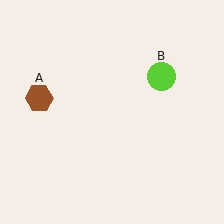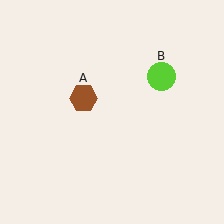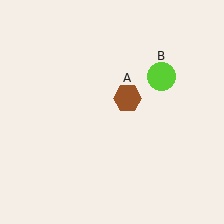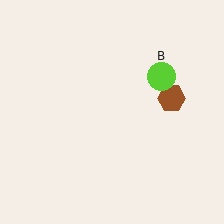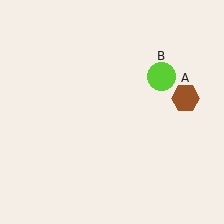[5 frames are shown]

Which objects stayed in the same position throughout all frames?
Lime circle (object B) remained stationary.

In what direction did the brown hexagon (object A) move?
The brown hexagon (object A) moved right.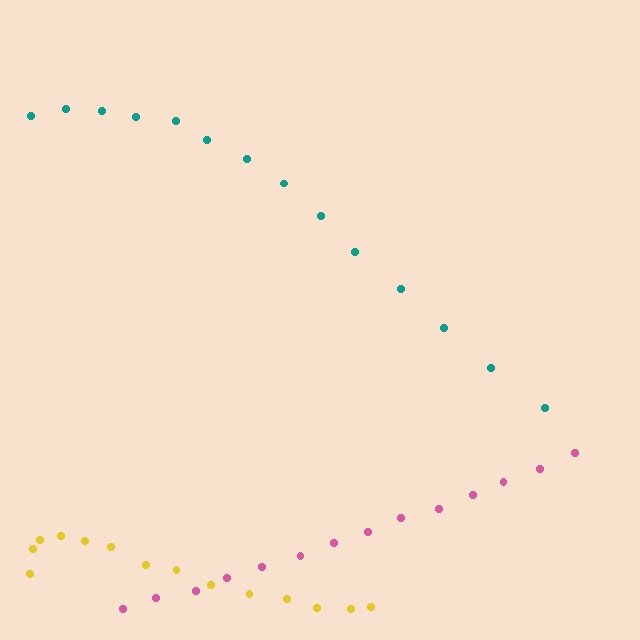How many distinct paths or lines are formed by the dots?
There are 3 distinct paths.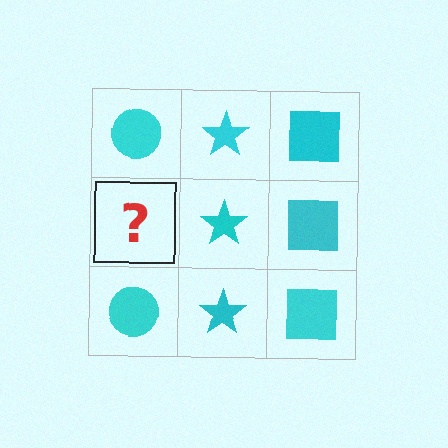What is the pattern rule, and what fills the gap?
The rule is that each column has a consistent shape. The gap should be filled with a cyan circle.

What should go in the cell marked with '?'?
The missing cell should contain a cyan circle.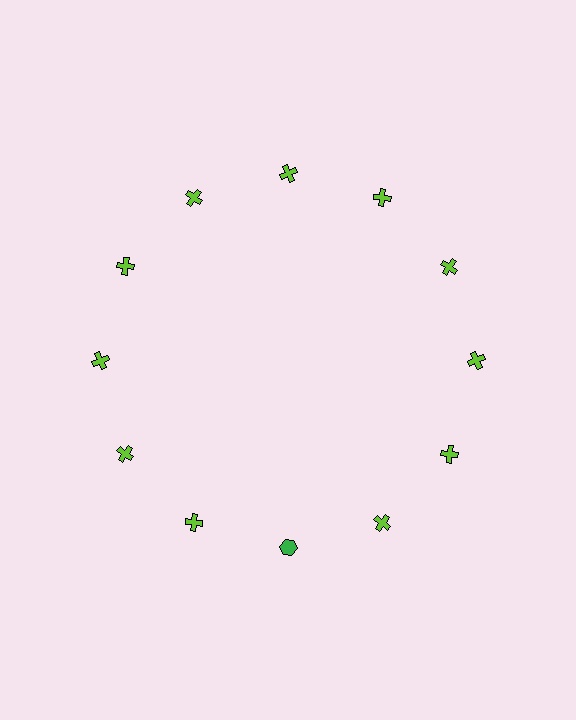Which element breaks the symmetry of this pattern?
The green hexagon at roughly the 6 o'clock position breaks the symmetry. All other shapes are lime crosses.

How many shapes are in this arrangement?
There are 12 shapes arranged in a ring pattern.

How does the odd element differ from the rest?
It differs in both color (green instead of lime) and shape (hexagon instead of cross).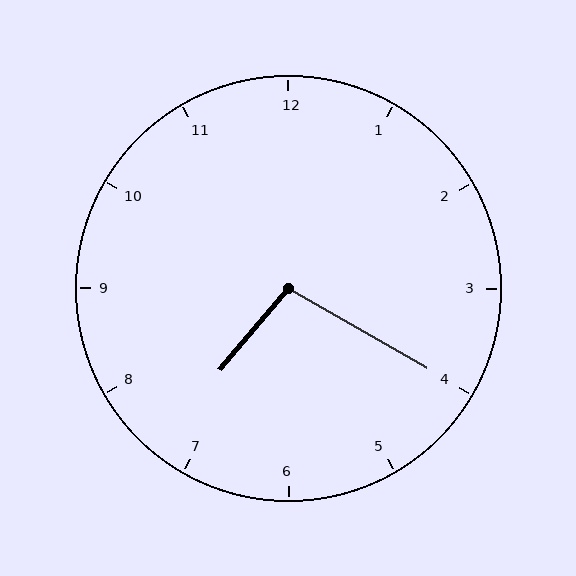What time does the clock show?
7:20.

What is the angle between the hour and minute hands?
Approximately 100 degrees.